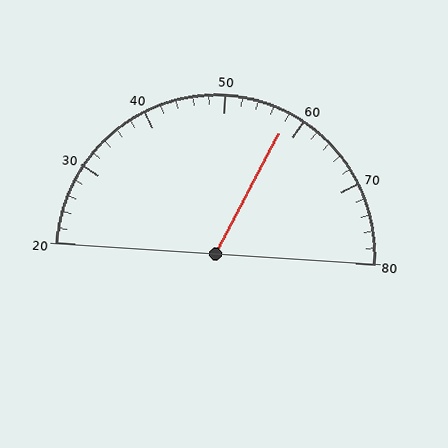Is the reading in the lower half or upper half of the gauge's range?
The reading is in the upper half of the range (20 to 80).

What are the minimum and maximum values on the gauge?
The gauge ranges from 20 to 80.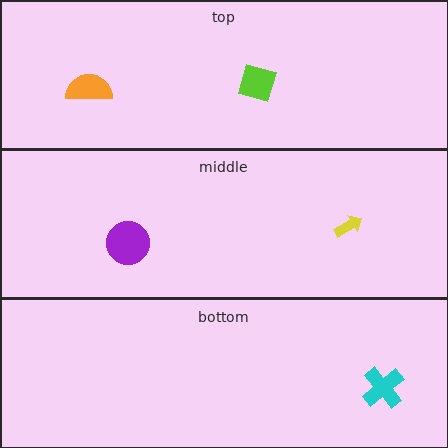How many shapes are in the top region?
2.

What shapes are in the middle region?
The yellow arrow, the purple circle.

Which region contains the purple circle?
The middle region.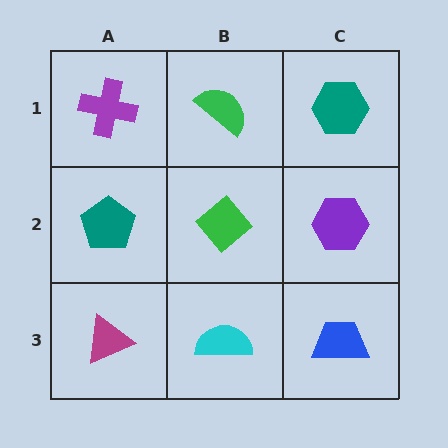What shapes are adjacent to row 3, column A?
A teal pentagon (row 2, column A), a cyan semicircle (row 3, column B).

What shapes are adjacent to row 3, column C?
A purple hexagon (row 2, column C), a cyan semicircle (row 3, column B).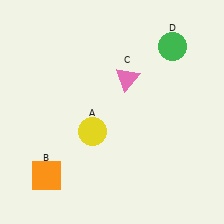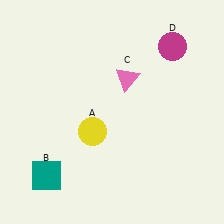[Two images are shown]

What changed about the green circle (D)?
In Image 1, D is green. In Image 2, it changed to magenta.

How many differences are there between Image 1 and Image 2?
There are 2 differences between the two images.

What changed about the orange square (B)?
In Image 1, B is orange. In Image 2, it changed to teal.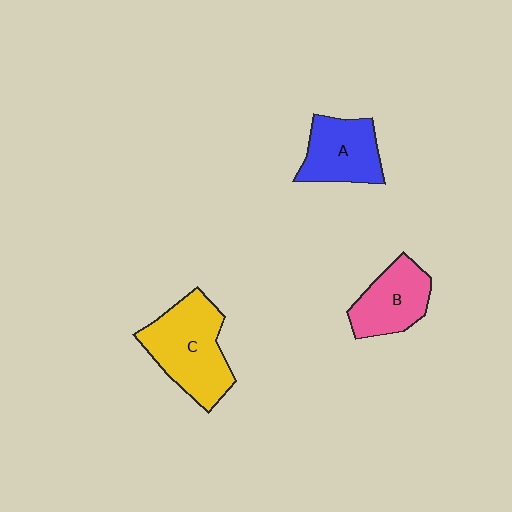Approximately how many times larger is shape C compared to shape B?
Approximately 1.5 times.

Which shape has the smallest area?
Shape B (pink).